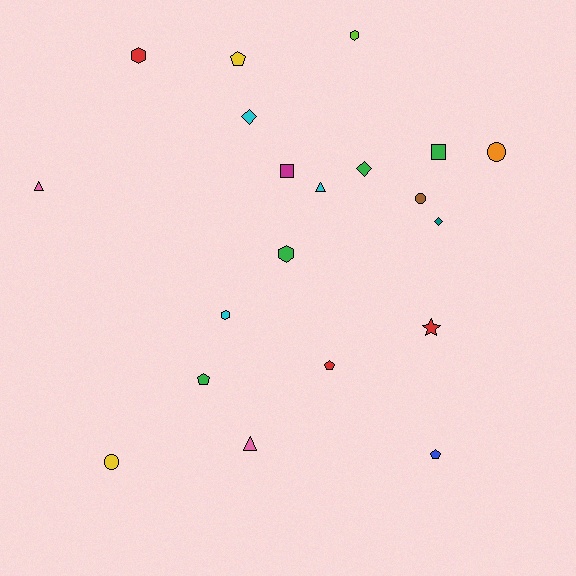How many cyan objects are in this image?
There are 3 cyan objects.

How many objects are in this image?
There are 20 objects.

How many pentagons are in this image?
There are 4 pentagons.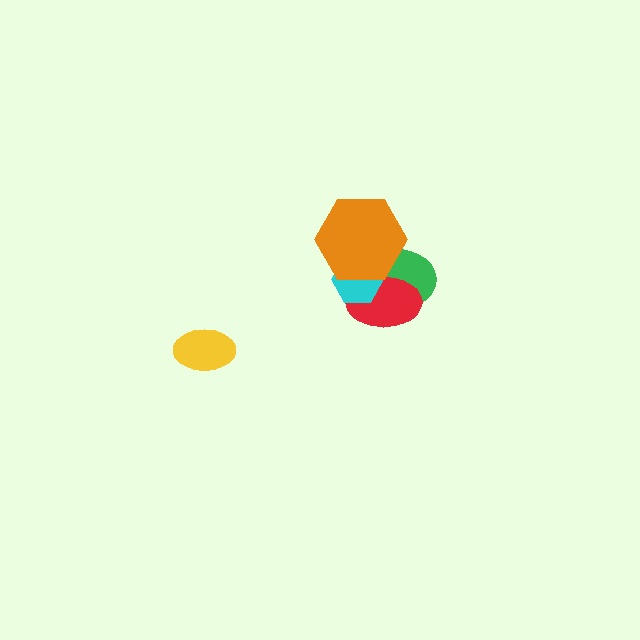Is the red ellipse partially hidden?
Yes, it is partially covered by another shape.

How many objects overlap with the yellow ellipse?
0 objects overlap with the yellow ellipse.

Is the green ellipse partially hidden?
Yes, it is partially covered by another shape.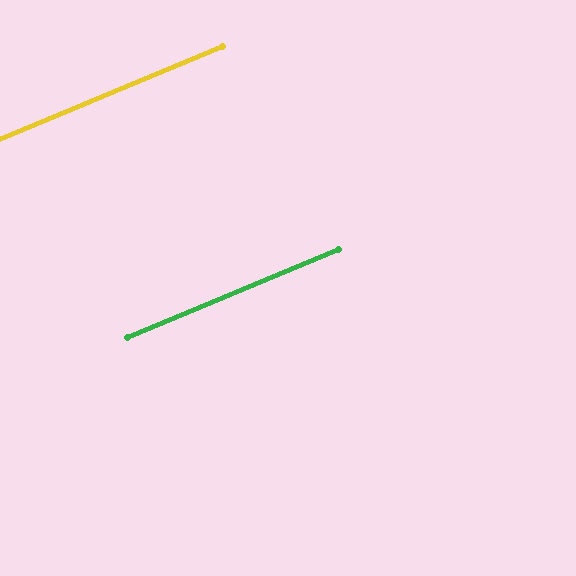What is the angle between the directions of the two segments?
Approximately 0 degrees.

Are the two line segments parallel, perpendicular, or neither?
Parallel — their directions differ by only 0.1°.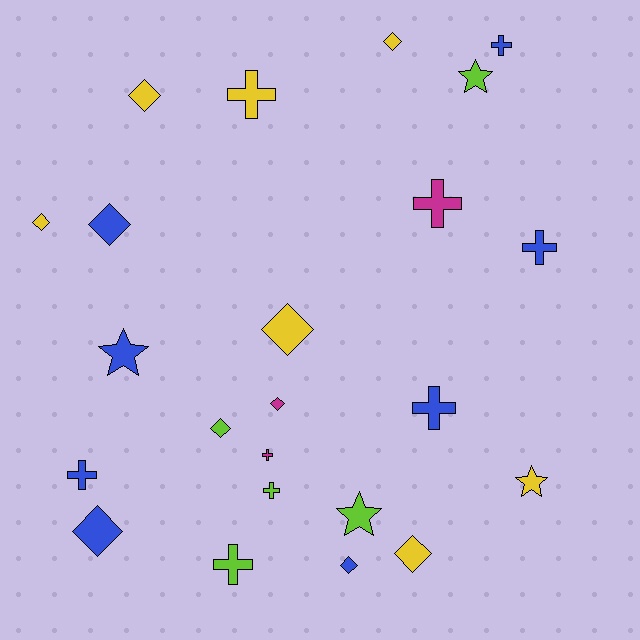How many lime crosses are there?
There are 2 lime crosses.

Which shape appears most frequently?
Diamond, with 10 objects.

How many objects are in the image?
There are 23 objects.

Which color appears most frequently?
Blue, with 8 objects.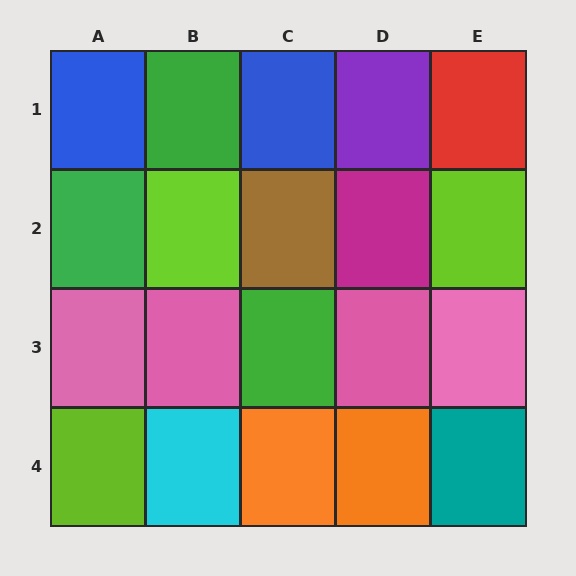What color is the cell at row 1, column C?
Blue.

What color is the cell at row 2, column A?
Green.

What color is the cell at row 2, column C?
Brown.